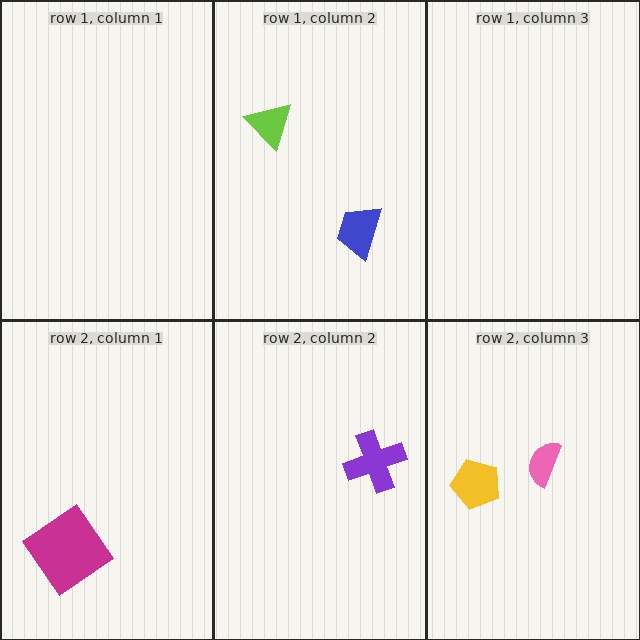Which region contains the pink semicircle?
The row 2, column 3 region.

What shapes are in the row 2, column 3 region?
The yellow pentagon, the pink semicircle.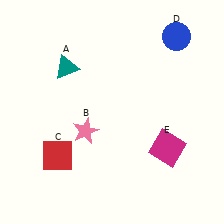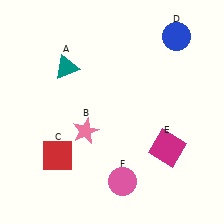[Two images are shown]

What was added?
A pink circle (F) was added in Image 2.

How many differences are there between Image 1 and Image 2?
There is 1 difference between the two images.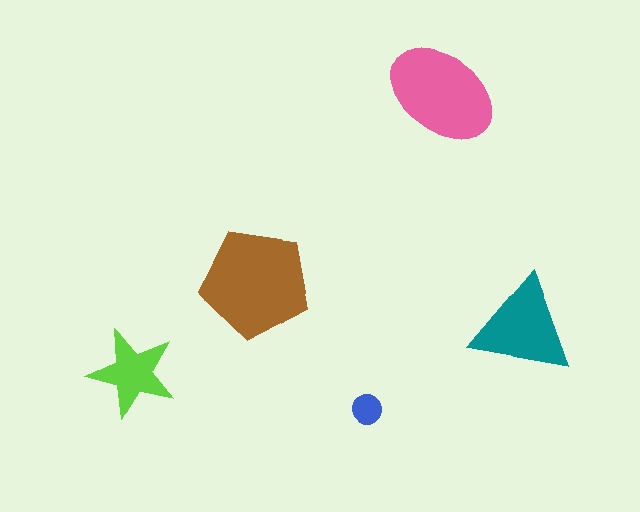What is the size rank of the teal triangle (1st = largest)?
3rd.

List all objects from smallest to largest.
The blue circle, the lime star, the teal triangle, the pink ellipse, the brown pentagon.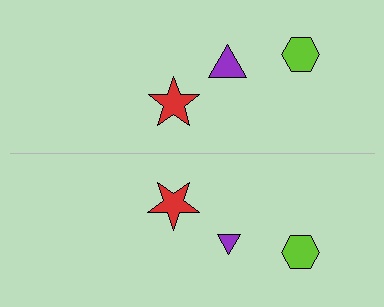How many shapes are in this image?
There are 6 shapes in this image.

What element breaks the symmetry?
The purple triangle on the bottom side has a different size than its mirror counterpart.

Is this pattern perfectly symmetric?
No, the pattern is not perfectly symmetric. The purple triangle on the bottom side has a different size than its mirror counterpart.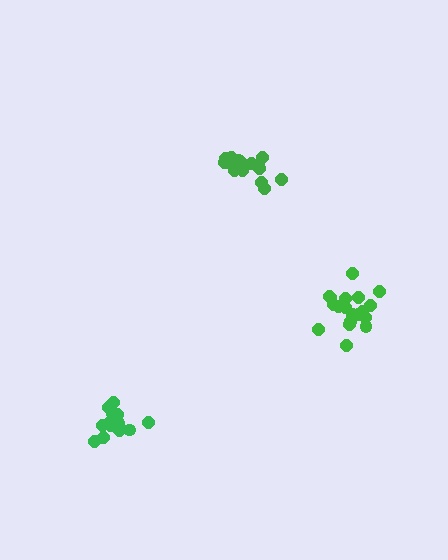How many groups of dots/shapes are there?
There are 3 groups.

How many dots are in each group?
Group 1: 15 dots, Group 2: 15 dots, Group 3: 21 dots (51 total).